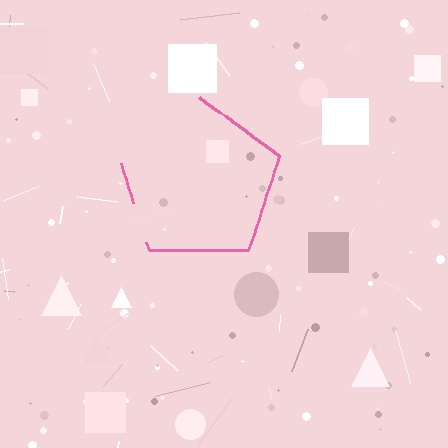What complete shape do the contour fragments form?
The contour fragments form a pentagon.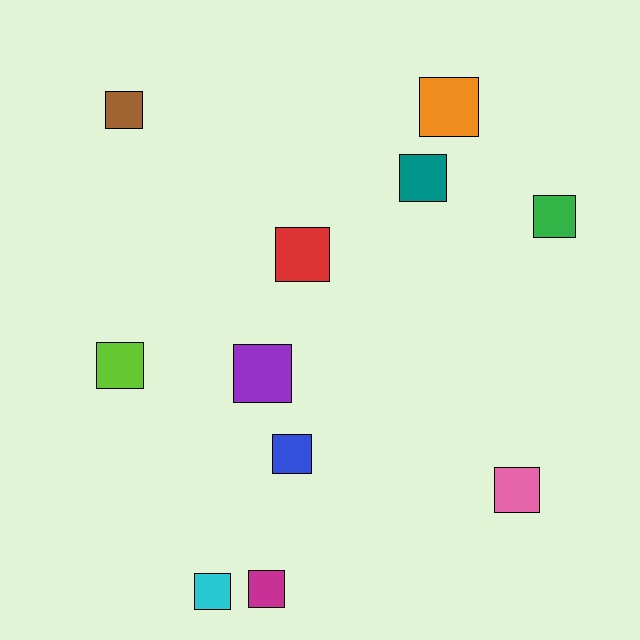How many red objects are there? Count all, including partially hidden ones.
There is 1 red object.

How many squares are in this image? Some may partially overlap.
There are 11 squares.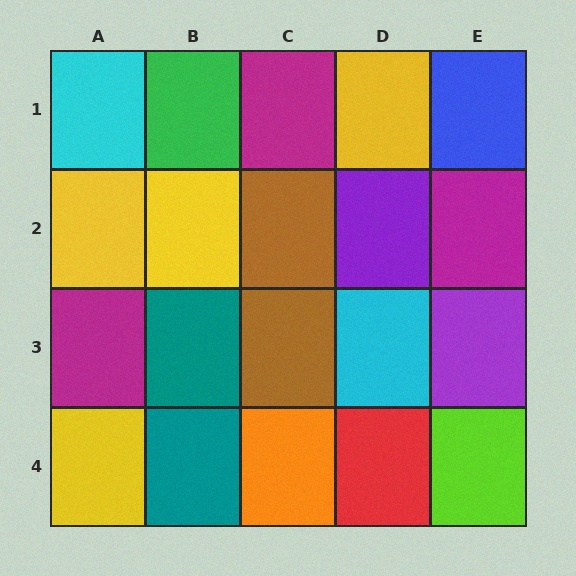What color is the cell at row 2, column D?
Purple.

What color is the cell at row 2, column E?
Magenta.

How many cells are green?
1 cell is green.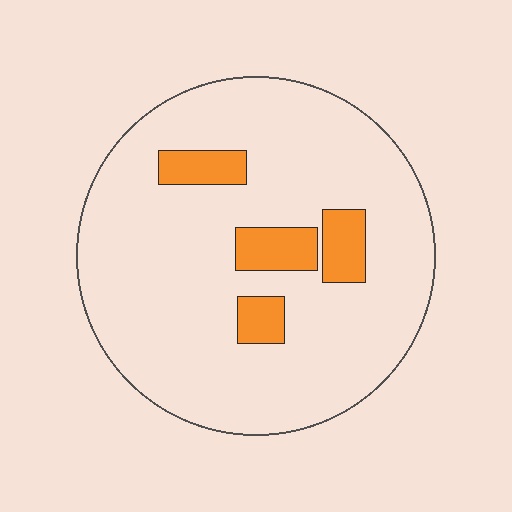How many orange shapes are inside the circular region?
4.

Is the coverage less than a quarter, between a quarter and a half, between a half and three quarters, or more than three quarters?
Less than a quarter.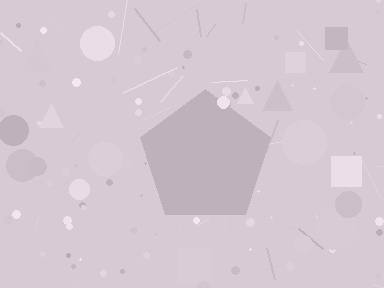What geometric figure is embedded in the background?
A pentagon is embedded in the background.